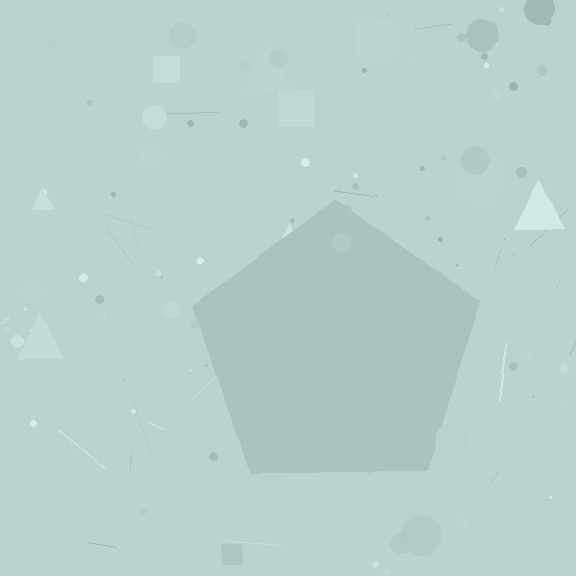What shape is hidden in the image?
A pentagon is hidden in the image.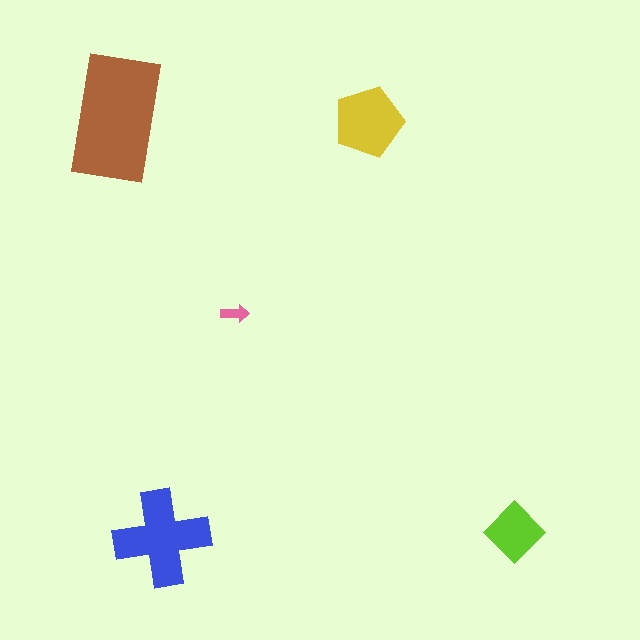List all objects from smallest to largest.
The pink arrow, the lime diamond, the yellow pentagon, the blue cross, the brown rectangle.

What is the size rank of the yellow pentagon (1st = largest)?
3rd.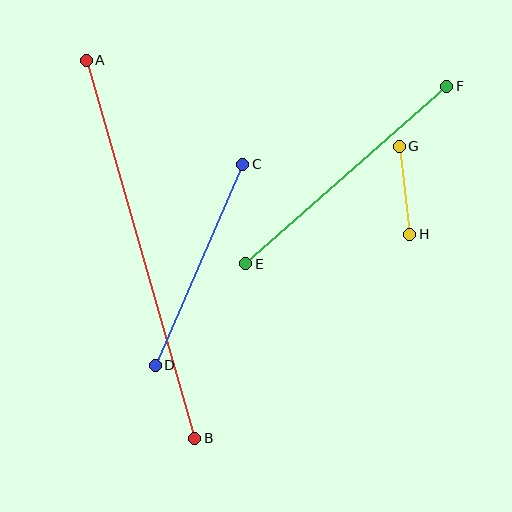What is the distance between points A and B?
The distance is approximately 393 pixels.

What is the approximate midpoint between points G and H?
The midpoint is at approximately (405, 190) pixels.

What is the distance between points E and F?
The distance is approximately 268 pixels.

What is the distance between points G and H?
The distance is approximately 88 pixels.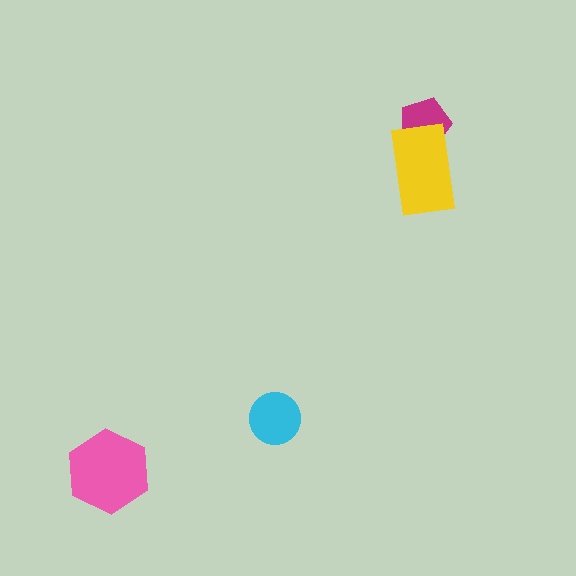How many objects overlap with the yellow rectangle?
1 object overlaps with the yellow rectangle.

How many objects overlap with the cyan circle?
0 objects overlap with the cyan circle.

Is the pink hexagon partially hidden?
No, no other shape covers it.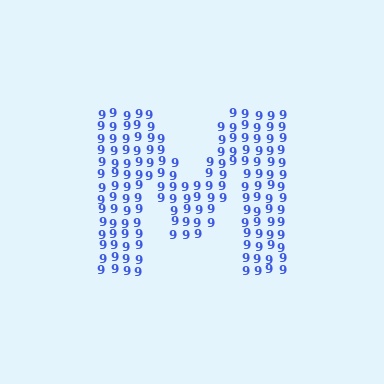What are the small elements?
The small elements are digit 9's.